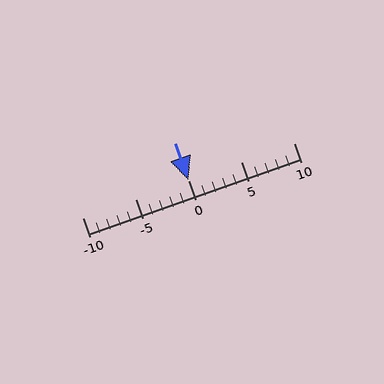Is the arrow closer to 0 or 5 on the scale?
The arrow is closer to 0.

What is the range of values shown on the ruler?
The ruler shows values from -10 to 10.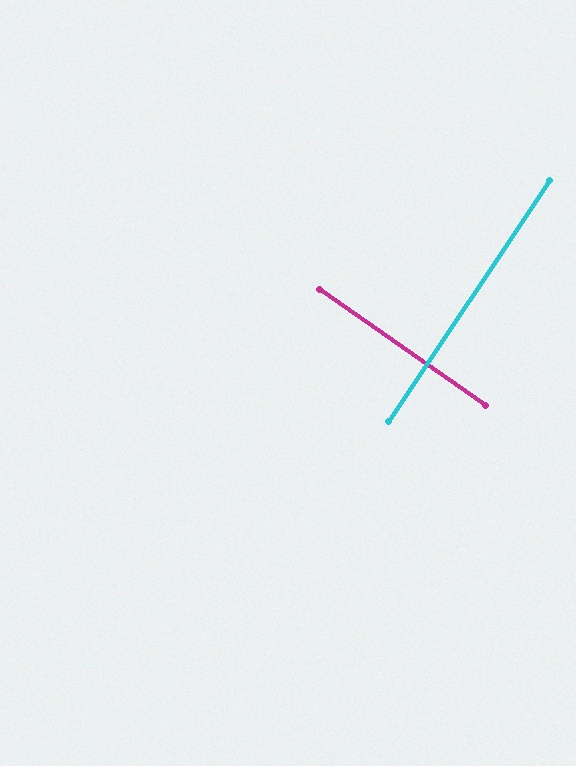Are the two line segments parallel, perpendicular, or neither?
Perpendicular — they meet at approximately 89°.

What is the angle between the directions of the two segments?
Approximately 89 degrees.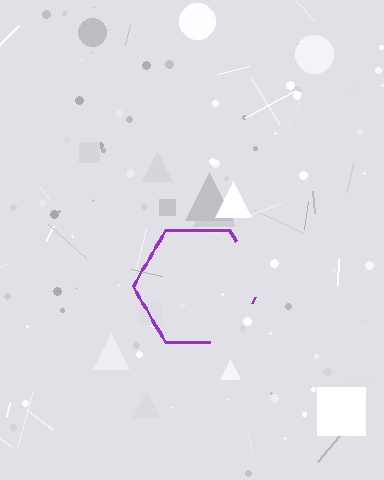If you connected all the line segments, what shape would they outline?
They would outline a hexagon.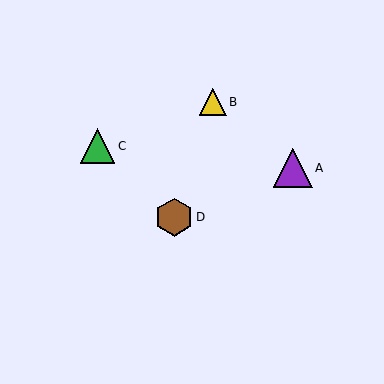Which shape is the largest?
The purple triangle (labeled A) is the largest.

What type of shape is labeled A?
Shape A is a purple triangle.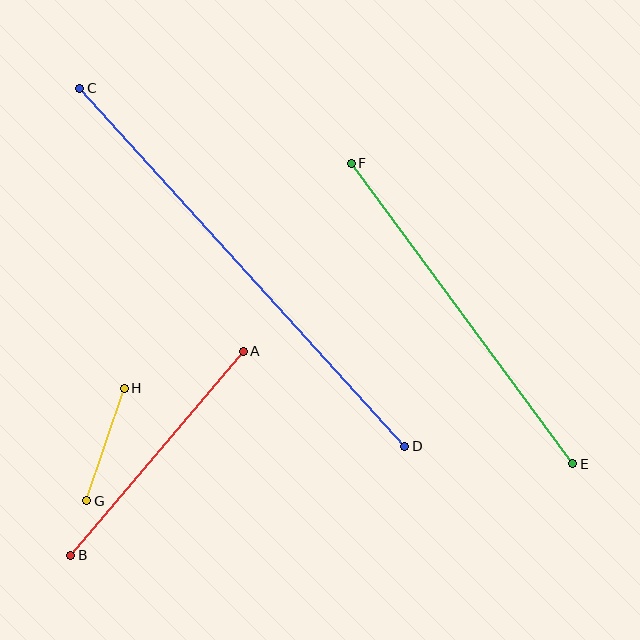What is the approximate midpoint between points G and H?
The midpoint is at approximately (105, 444) pixels.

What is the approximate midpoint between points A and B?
The midpoint is at approximately (157, 453) pixels.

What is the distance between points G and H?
The distance is approximately 119 pixels.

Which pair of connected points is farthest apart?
Points C and D are farthest apart.